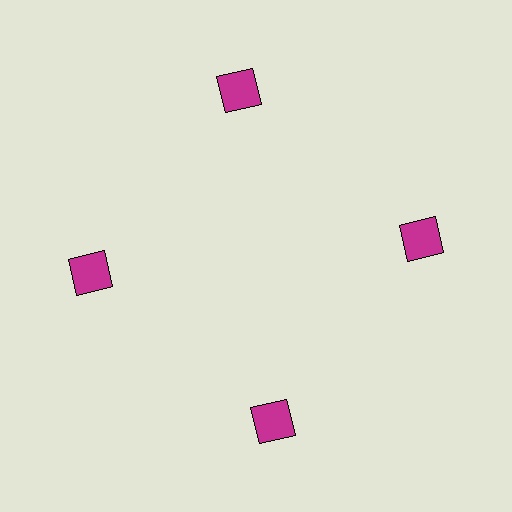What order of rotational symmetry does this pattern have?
This pattern has 4-fold rotational symmetry.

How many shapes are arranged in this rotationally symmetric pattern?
There are 4 shapes, arranged in 4 groups of 1.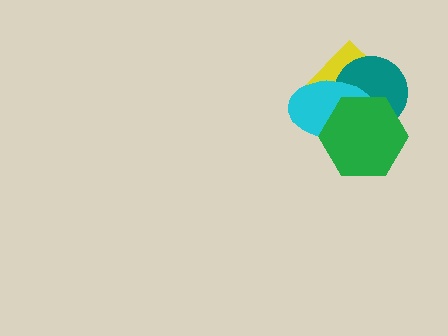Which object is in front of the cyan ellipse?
The green hexagon is in front of the cyan ellipse.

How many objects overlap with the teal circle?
3 objects overlap with the teal circle.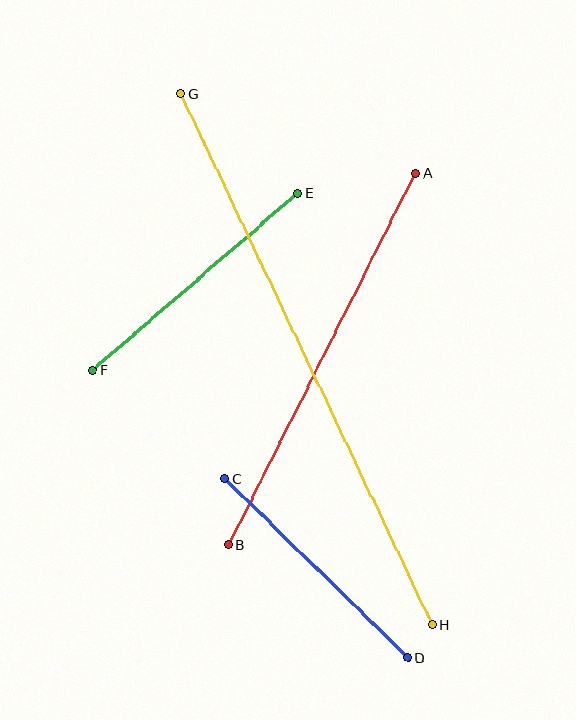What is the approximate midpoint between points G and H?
The midpoint is at approximately (307, 359) pixels.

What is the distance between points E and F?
The distance is approximately 271 pixels.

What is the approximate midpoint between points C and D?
The midpoint is at approximately (316, 568) pixels.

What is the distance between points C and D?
The distance is approximately 255 pixels.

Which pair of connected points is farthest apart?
Points G and H are farthest apart.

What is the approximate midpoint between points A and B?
The midpoint is at approximately (322, 359) pixels.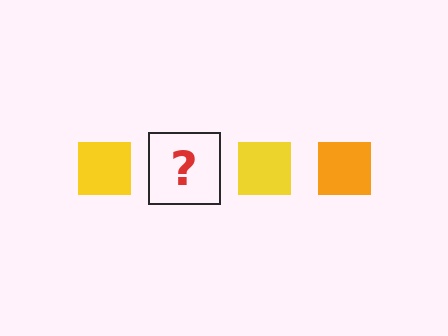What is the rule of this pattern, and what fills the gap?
The rule is that the pattern cycles through yellow, orange squares. The gap should be filled with an orange square.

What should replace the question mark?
The question mark should be replaced with an orange square.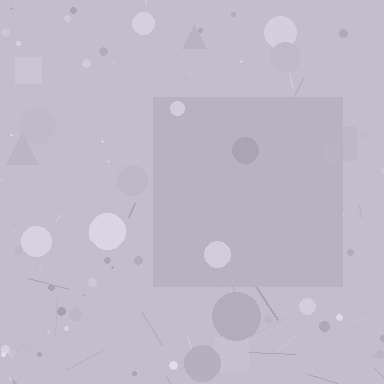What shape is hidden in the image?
A square is hidden in the image.